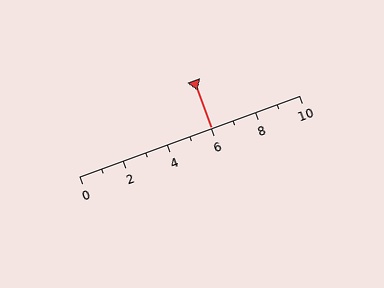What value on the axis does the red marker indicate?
The marker indicates approximately 6.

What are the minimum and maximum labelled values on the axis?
The axis runs from 0 to 10.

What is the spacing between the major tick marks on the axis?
The major ticks are spaced 2 apart.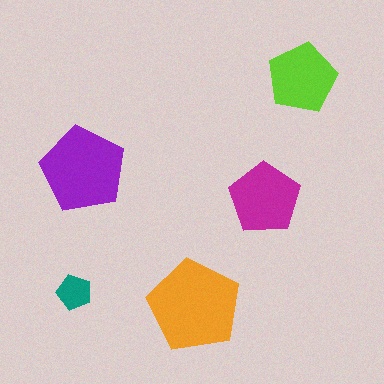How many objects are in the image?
There are 5 objects in the image.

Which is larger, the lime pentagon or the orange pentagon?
The orange one.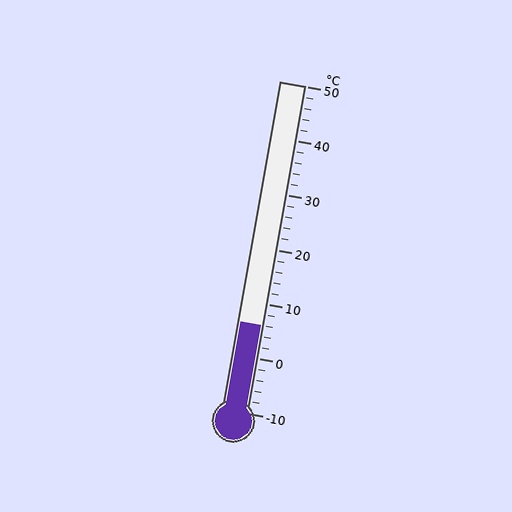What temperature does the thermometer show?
The thermometer shows approximately 6°C.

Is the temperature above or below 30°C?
The temperature is below 30°C.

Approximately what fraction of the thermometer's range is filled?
The thermometer is filled to approximately 25% of its range.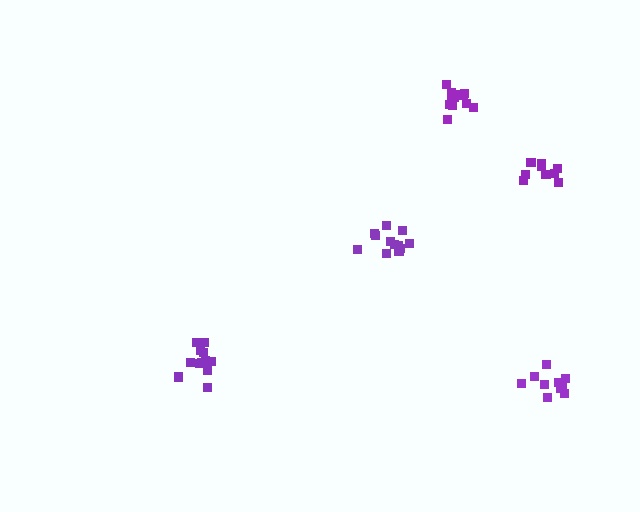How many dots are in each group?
Group 1: 12 dots, Group 2: 13 dots, Group 3: 10 dots, Group 4: 12 dots, Group 5: 9 dots (56 total).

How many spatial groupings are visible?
There are 5 spatial groupings.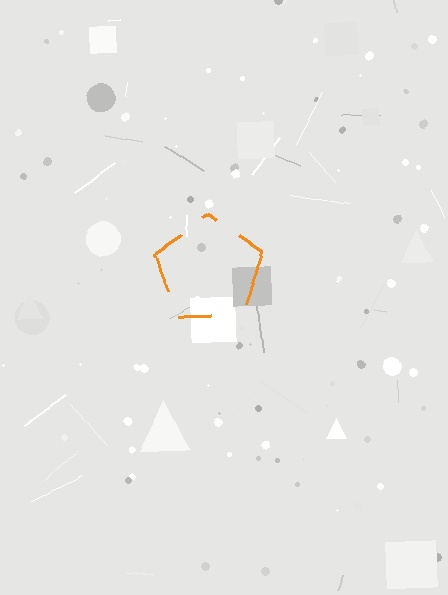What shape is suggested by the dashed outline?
The dashed outline suggests a pentagon.